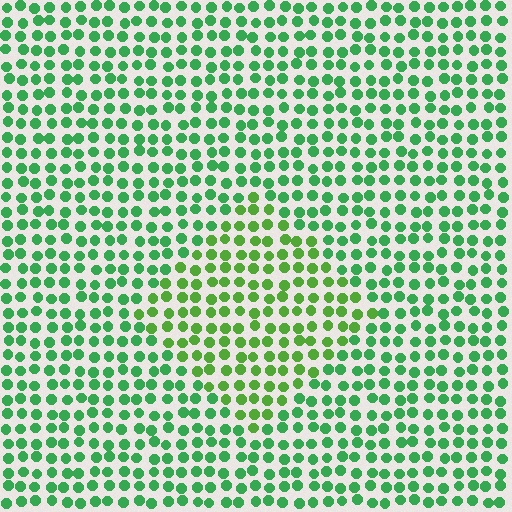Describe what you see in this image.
The image is filled with small green elements in a uniform arrangement. A diamond-shaped region is visible where the elements are tinted to a slightly different hue, forming a subtle color boundary.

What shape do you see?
I see a diamond.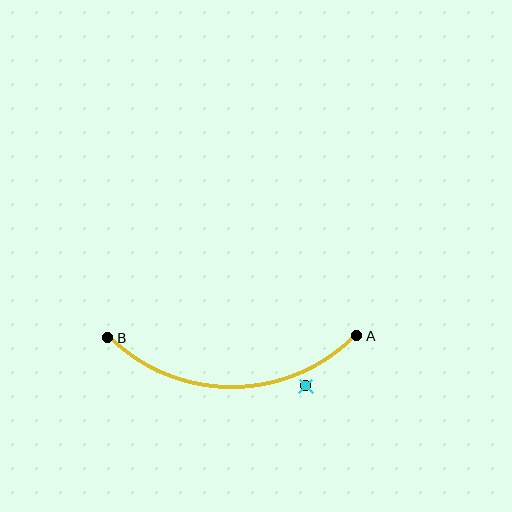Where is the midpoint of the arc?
The arc midpoint is the point on the curve farthest from the straight line joining A and B. It sits below that line.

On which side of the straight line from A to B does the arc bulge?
The arc bulges below the straight line connecting A and B.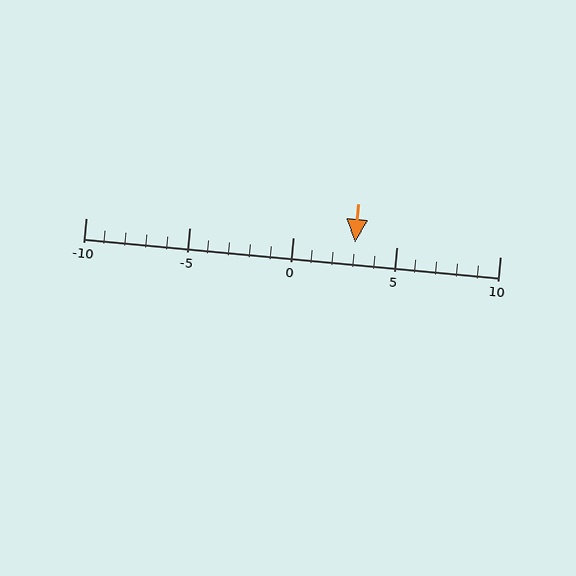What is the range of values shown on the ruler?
The ruler shows values from -10 to 10.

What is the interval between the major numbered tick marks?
The major tick marks are spaced 5 units apart.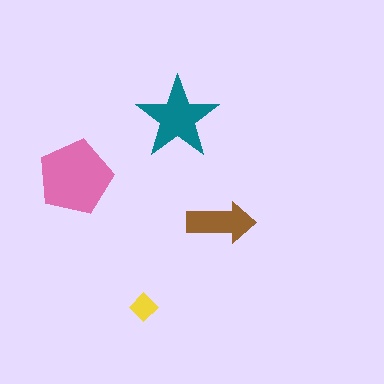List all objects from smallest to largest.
The yellow diamond, the brown arrow, the teal star, the pink pentagon.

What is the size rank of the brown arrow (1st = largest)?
3rd.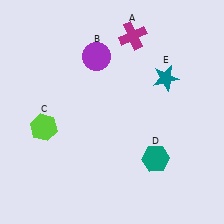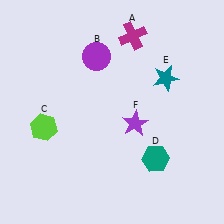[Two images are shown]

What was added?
A purple star (F) was added in Image 2.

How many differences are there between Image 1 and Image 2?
There is 1 difference between the two images.